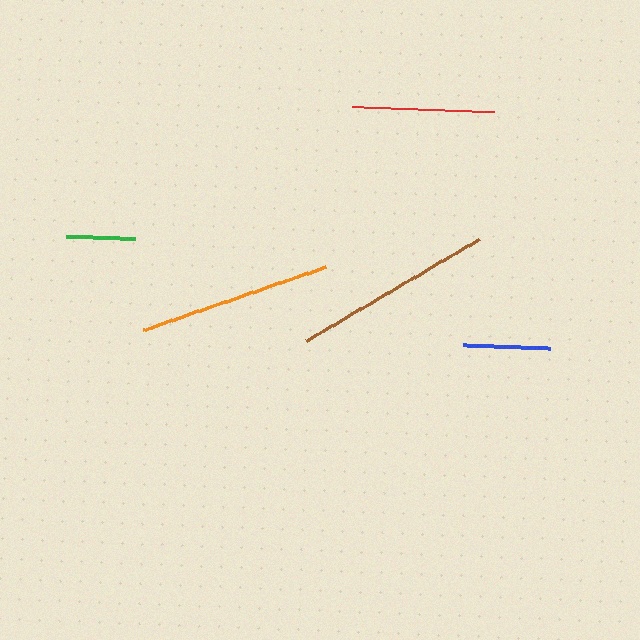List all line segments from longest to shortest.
From longest to shortest: brown, orange, red, blue, green.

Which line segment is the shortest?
The green line is the shortest at approximately 69 pixels.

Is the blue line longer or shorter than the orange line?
The orange line is longer than the blue line.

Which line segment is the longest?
The brown line is the longest at approximately 201 pixels.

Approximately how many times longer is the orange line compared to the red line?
The orange line is approximately 1.4 times the length of the red line.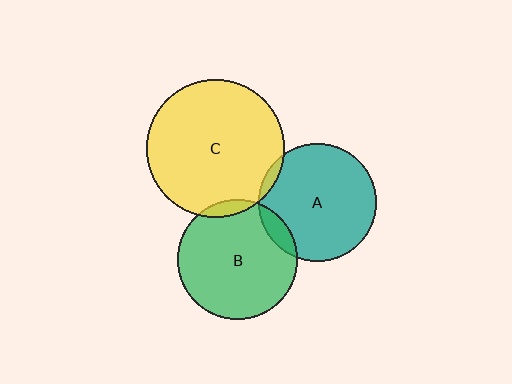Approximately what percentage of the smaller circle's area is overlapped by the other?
Approximately 5%.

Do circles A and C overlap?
Yes.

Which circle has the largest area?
Circle C (yellow).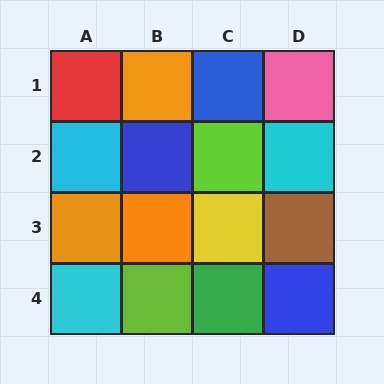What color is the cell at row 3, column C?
Yellow.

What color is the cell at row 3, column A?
Orange.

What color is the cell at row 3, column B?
Orange.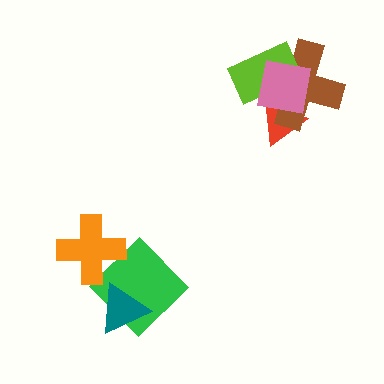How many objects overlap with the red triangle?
3 objects overlap with the red triangle.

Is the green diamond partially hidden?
Yes, it is partially covered by another shape.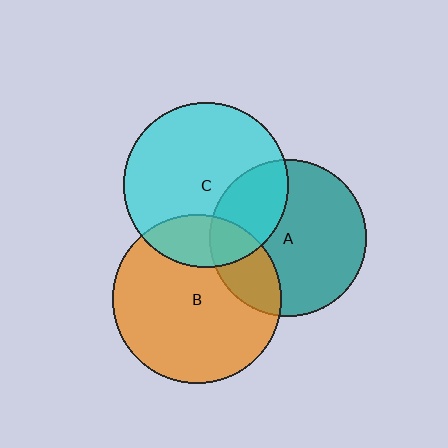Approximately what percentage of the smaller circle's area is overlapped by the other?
Approximately 30%.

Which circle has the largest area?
Circle B (orange).